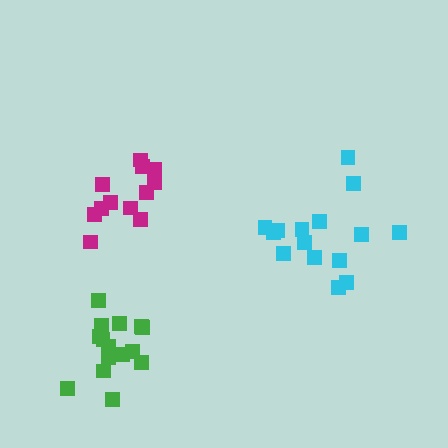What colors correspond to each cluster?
The clusters are colored: magenta, cyan, green.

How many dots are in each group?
Group 1: 12 dots, Group 2: 15 dots, Group 3: 15 dots (42 total).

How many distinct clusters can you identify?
There are 3 distinct clusters.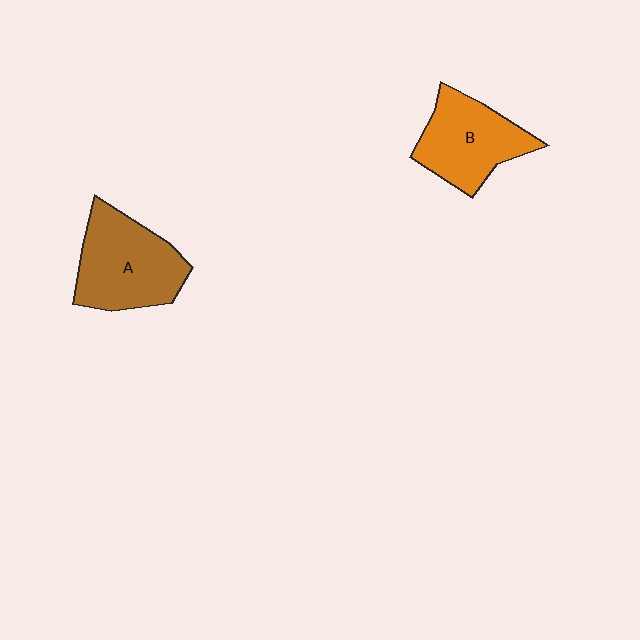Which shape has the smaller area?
Shape B (orange).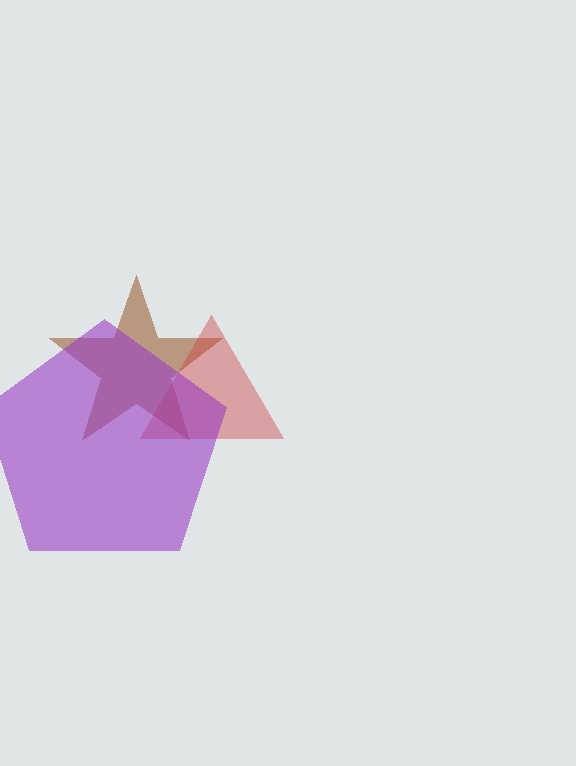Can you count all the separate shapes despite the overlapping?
Yes, there are 3 separate shapes.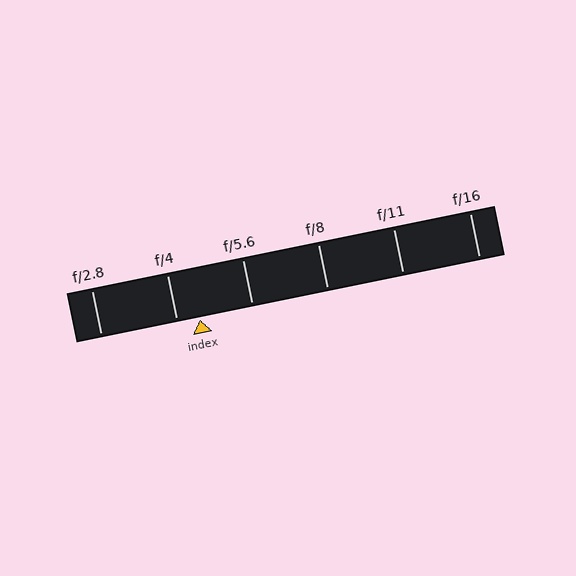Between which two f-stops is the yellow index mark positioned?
The index mark is between f/4 and f/5.6.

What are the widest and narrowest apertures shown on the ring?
The widest aperture shown is f/2.8 and the narrowest is f/16.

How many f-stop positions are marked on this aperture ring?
There are 6 f-stop positions marked.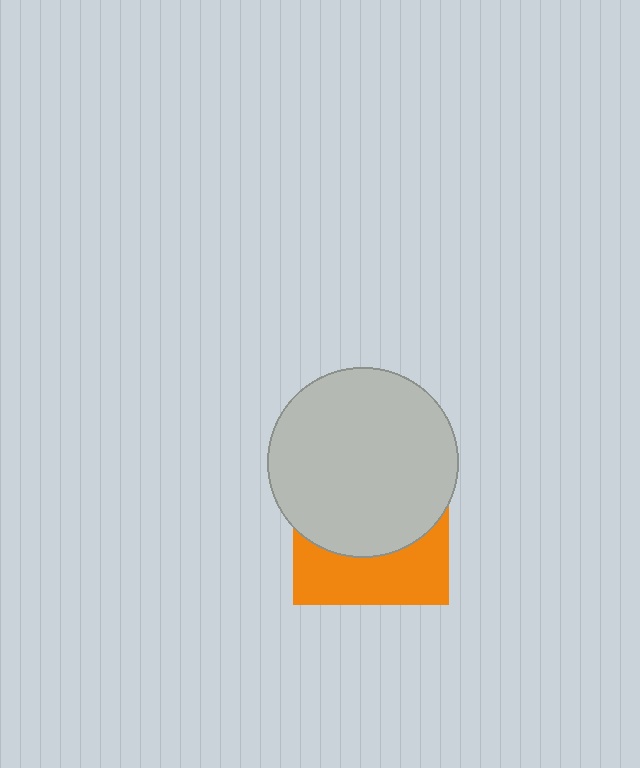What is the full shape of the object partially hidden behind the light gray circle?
The partially hidden object is an orange square.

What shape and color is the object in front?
The object in front is a light gray circle.